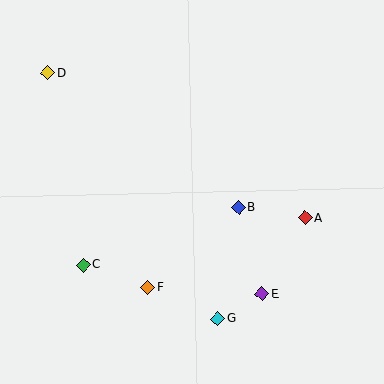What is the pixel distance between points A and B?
The distance between A and B is 67 pixels.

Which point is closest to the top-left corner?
Point D is closest to the top-left corner.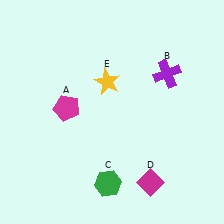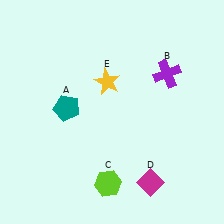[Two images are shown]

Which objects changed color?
A changed from magenta to teal. C changed from green to lime.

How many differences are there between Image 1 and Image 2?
There are 2 differences between the two images.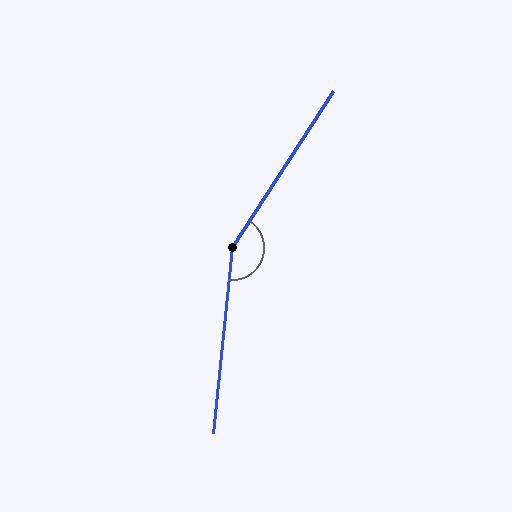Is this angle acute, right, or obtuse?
It is obtuse.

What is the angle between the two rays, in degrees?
Approximately 153 degrees.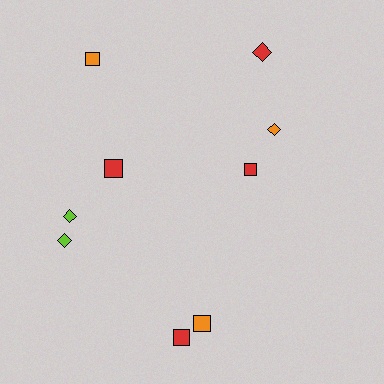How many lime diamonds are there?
There are 2 lime diamonds.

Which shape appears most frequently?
Square, with 5 objects.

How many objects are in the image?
There are 9 objects.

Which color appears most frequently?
Red, with 4 objects.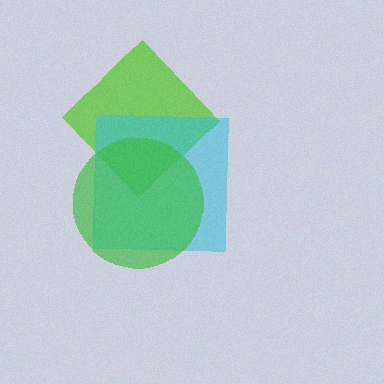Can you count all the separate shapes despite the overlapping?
Yes, there are 3 separate shapes.